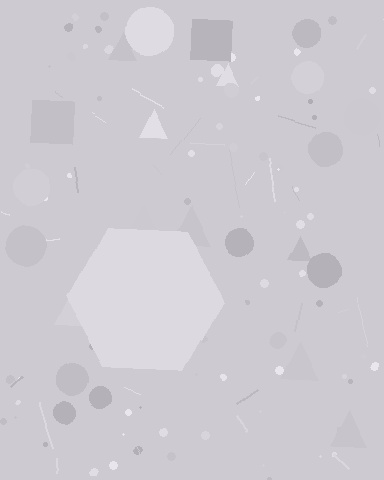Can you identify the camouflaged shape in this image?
The camouflaged shape is a hexagon.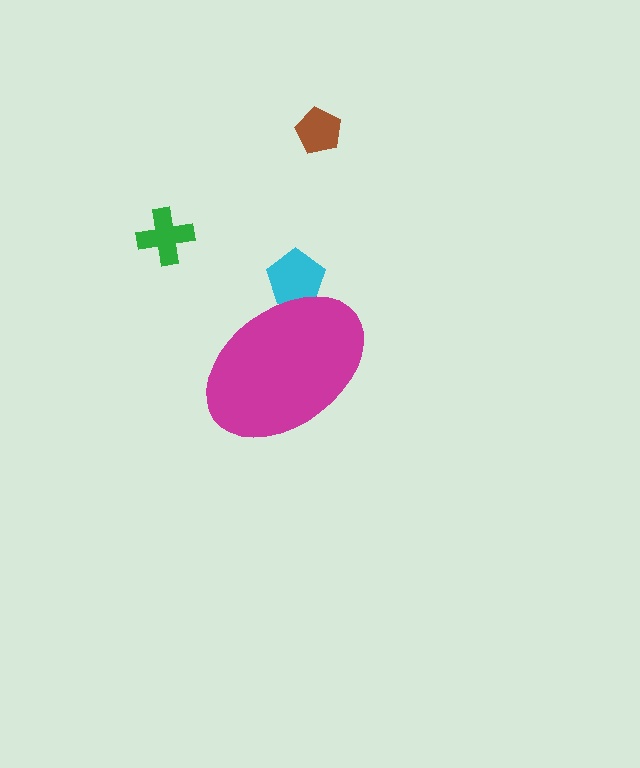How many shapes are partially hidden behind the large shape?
1 shape is partially hidden.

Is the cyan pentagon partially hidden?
Yes, the cyan pentagon is partially hidden behind the magenta ellipse.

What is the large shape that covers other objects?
A magenta ellipse.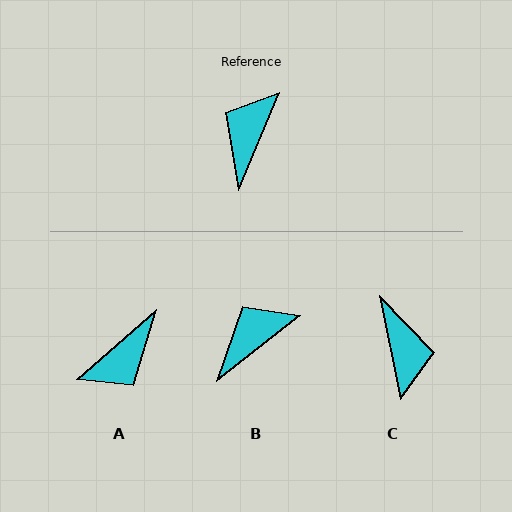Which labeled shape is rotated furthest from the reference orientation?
A, about 154 degrees away.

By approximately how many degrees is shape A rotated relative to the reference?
Approximately 154 degrees counter-clockwise.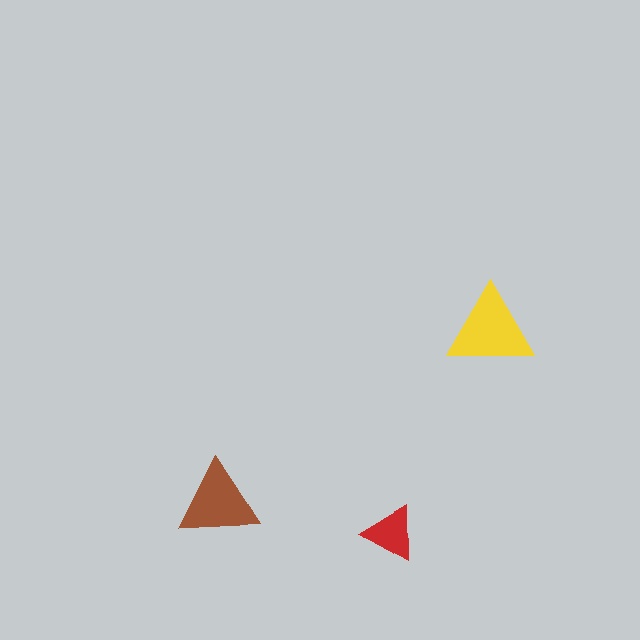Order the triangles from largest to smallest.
the yellow one, the brown one, the red one.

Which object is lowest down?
The red triangle is bottommost.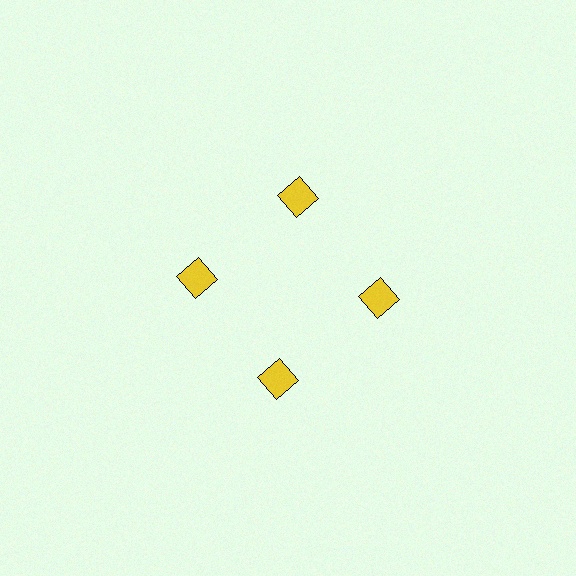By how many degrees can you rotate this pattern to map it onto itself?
The pattern maps onto itself every 90 degrees of rotation.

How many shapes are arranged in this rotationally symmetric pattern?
There are 4 shapes, arranged in 4 groups of 1.